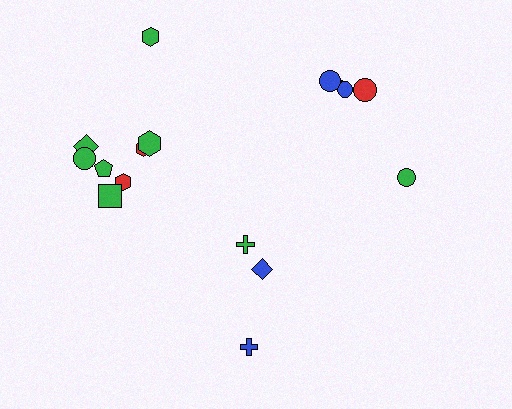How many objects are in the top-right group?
There are 5 objects.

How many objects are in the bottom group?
There are 3 objects.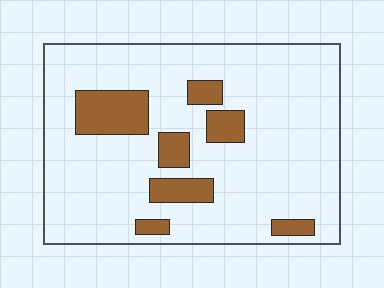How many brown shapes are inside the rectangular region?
7.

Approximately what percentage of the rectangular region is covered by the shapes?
Approximately 15%.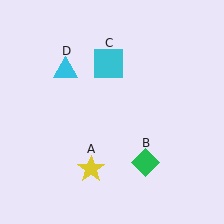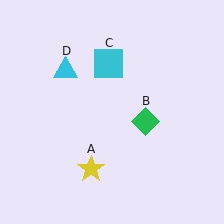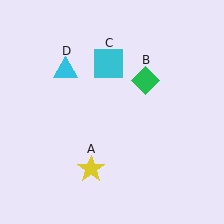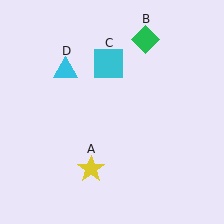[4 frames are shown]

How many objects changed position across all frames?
1 object changed position: green diamond (object B).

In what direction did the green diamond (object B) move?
The green diamond (object B) moved up.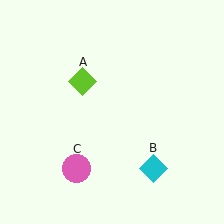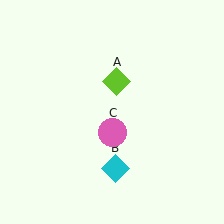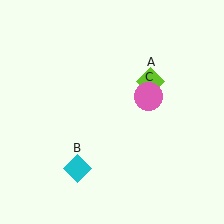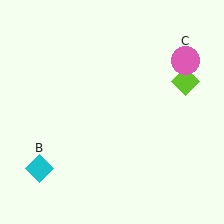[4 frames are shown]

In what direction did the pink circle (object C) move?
The pink circle (object C) moved up and to the right.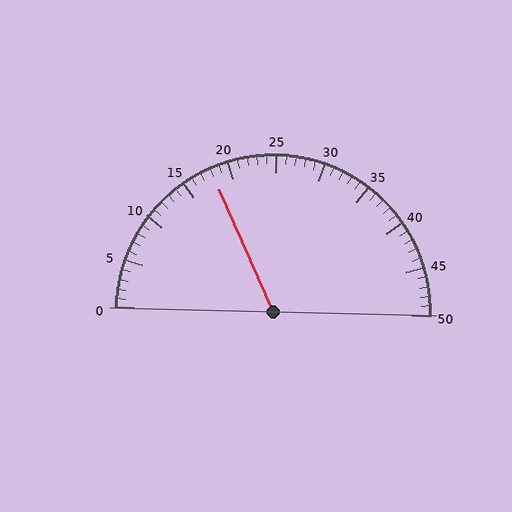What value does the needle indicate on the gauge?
The needle indicates approximately 18.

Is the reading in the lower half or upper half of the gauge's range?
The reading is in the lower half of the range (0 to 50).